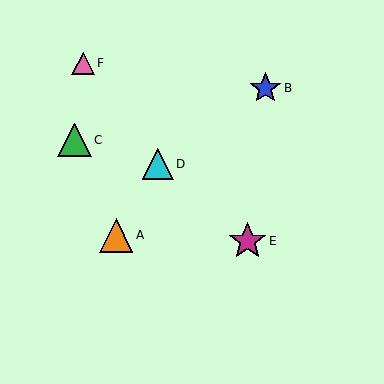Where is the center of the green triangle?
The center of the green triangle is at (74, 140).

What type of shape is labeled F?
Shape F is a pink triangle.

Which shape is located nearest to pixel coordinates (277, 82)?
The blue star (labeled B) at (265, 88) is nearest to that location.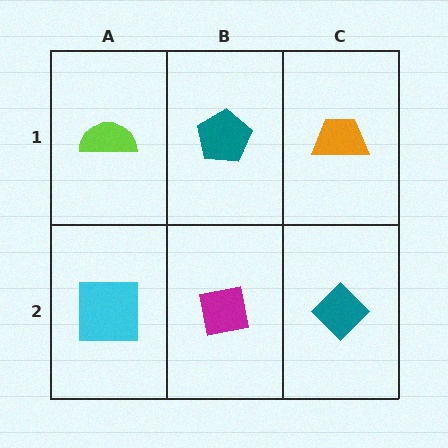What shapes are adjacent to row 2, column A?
A lime semicircle (row 1, column A), a magenta square (row 2, column B).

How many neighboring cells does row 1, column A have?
2.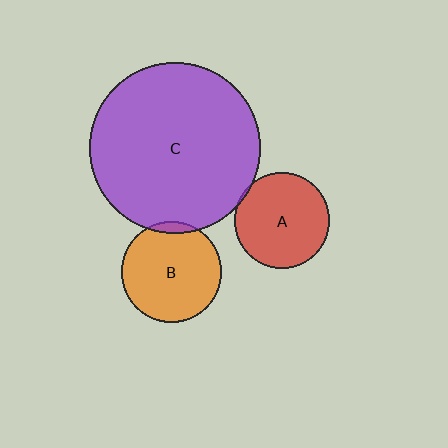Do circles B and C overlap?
Yes.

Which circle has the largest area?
Circle C (purple).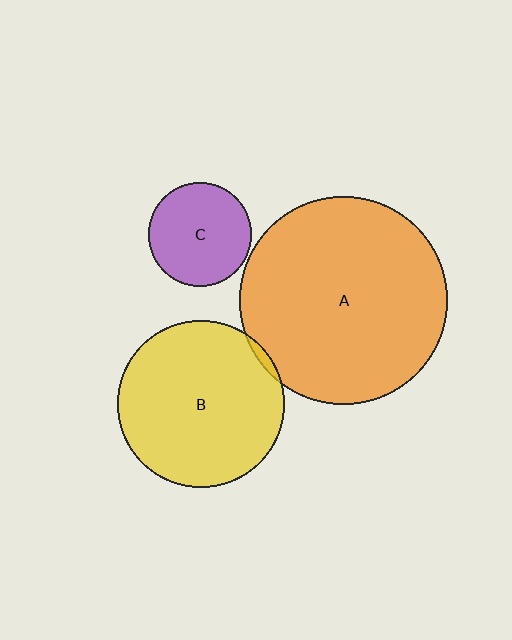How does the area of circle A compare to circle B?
Approximately 1.6 times.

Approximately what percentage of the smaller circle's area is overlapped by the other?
Approximately 5%.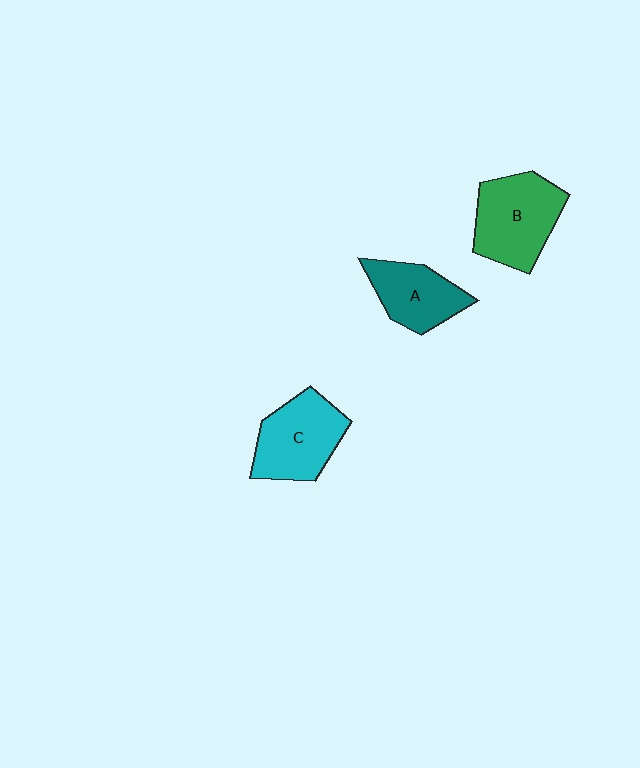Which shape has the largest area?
Shape B (green).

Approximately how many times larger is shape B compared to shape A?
Approximately 1.3 times.